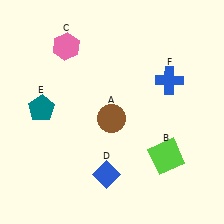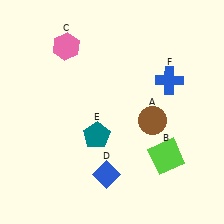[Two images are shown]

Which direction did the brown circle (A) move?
The brown circle (A) moved right.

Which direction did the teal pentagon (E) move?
The teal pentagon (E) moved right.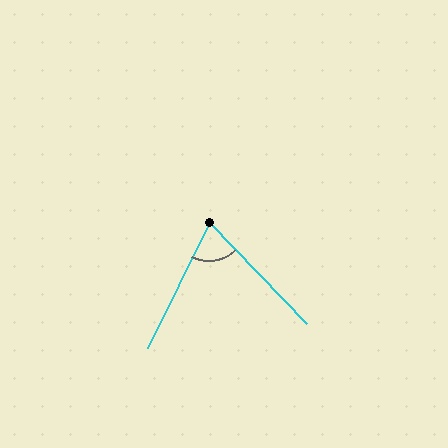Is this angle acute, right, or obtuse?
It is acute.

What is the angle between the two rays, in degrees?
Approximately 70 degrees.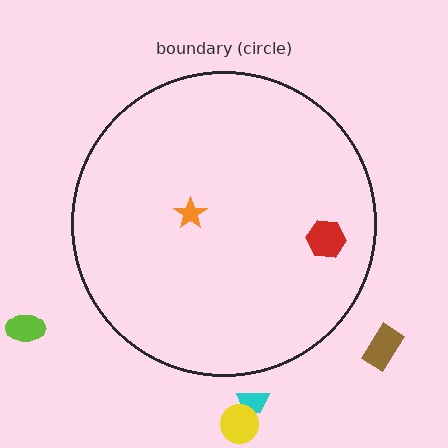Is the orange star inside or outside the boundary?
Inside.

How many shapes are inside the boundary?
2 inside, 4 outside.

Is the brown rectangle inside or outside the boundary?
Outside.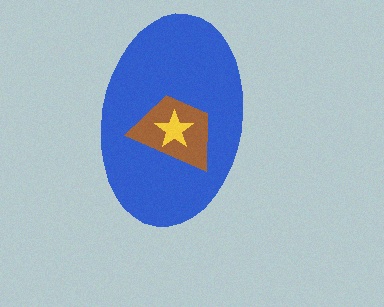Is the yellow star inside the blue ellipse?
Yes.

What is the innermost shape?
The yellow star.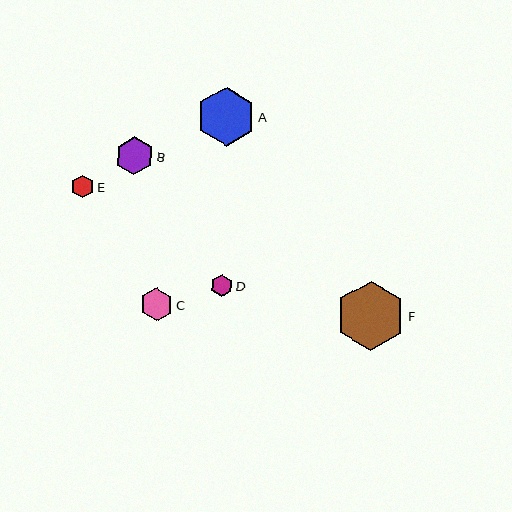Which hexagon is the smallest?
Hexagon D is the smallest with a size of approximately 22 pixels.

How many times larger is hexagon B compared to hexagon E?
Hexagon B is approximately 1.7 times the size of hexagon E.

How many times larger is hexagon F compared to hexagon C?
Hexagon F is approximately 2.1 times the size of hexagon C.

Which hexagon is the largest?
Hexagon F is the largest with a size of approximately 70 pixels.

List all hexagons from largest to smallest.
From largest to smallest: F, A, B, C, E, D.